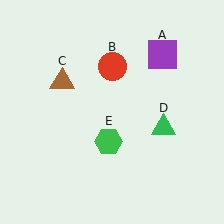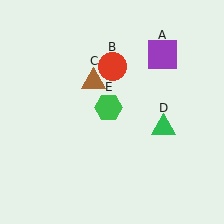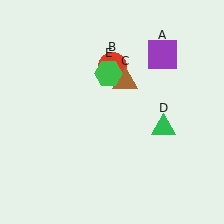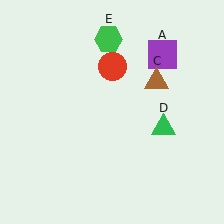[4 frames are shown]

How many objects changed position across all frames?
2 objects changed position: brown triangle (object C), green hexagon (object E).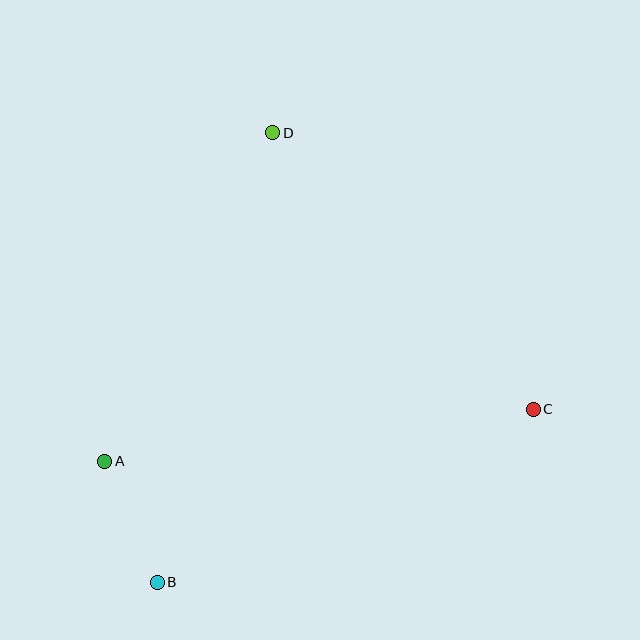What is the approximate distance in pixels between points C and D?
The distance between C and D is approximately 380 pixels.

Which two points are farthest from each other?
Points B and D are farthest from each other.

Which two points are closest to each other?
Points A and B are closest to each other.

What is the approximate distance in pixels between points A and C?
The distance between A and C is approximately 432 pixels.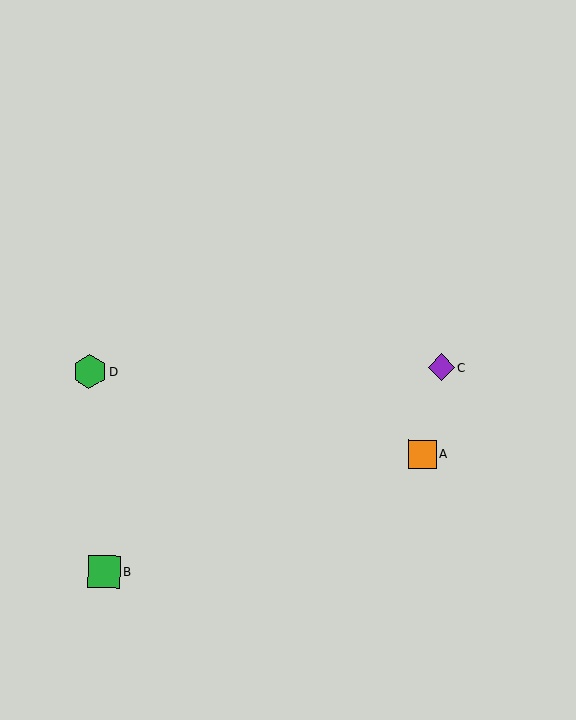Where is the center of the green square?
The center of the green square is at (104, 572).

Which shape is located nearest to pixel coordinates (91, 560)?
The green square (labeled B) at (104, 572) is nearest to that location.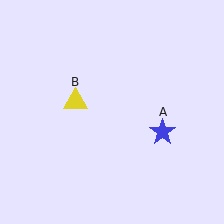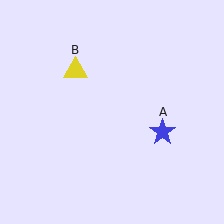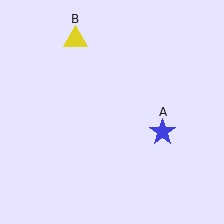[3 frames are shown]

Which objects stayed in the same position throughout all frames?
Blue star (object A) remained stationary.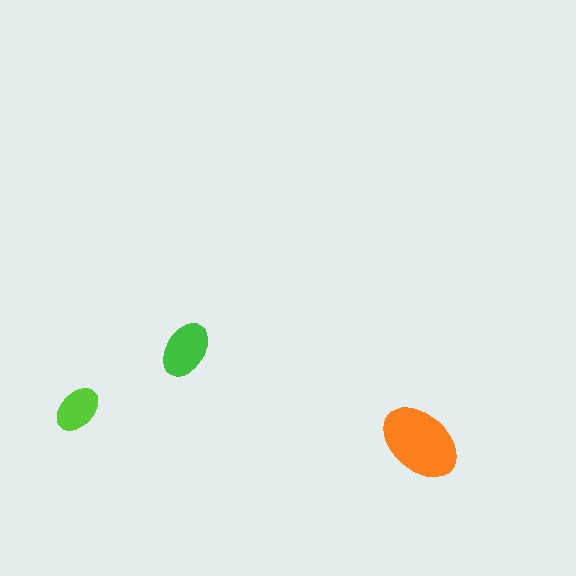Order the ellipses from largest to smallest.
the orange one, the green one, the lime one.